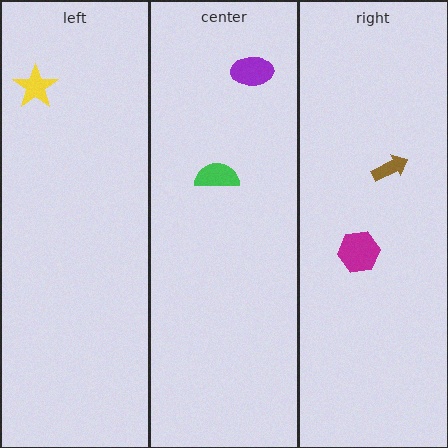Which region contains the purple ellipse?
The center region.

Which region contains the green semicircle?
The center region.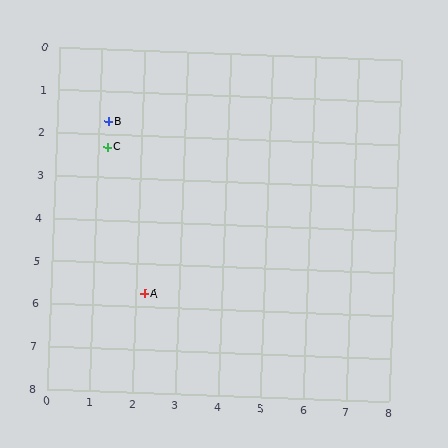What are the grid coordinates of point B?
Point B is at approximately (1.2, 1.7).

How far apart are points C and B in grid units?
Points C and B are about 0.6 grid units apart.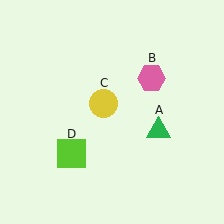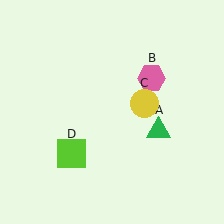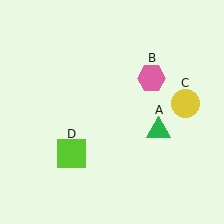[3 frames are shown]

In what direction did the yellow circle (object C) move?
The yellow circle (object C) moved right.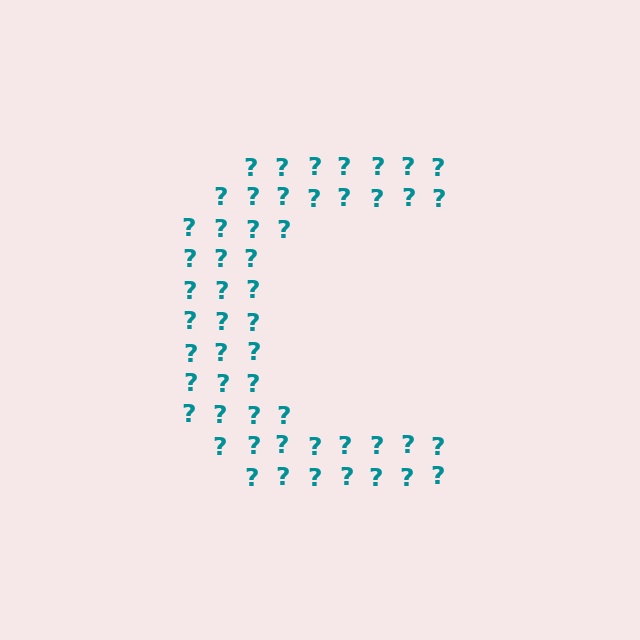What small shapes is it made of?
It is made of small question marks.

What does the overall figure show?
The overall figure shows the letter C.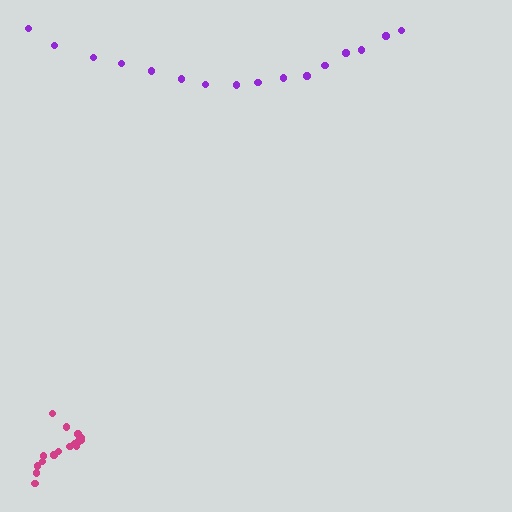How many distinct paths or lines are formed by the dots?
There are 2 distinct paths.